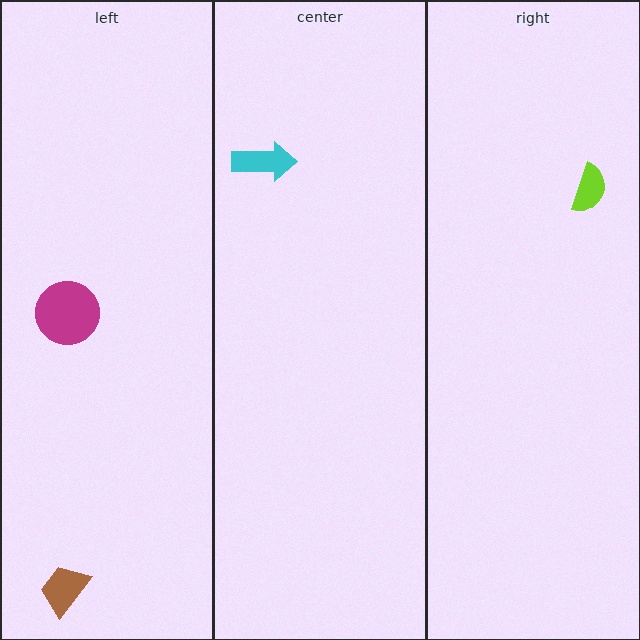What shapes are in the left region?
The brown trapezoid, the magenta circle.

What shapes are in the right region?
The lime semicircle.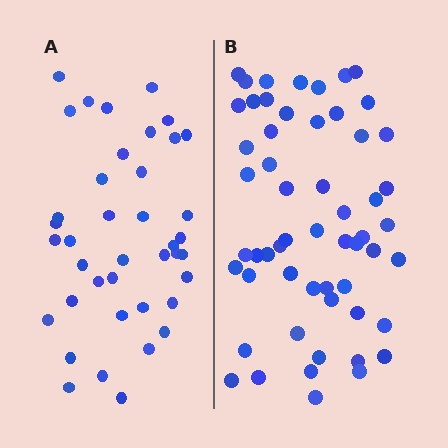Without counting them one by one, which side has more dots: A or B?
Region B (the right region) has more dots.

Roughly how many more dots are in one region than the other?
Region B has approximately 15 more dots than region A.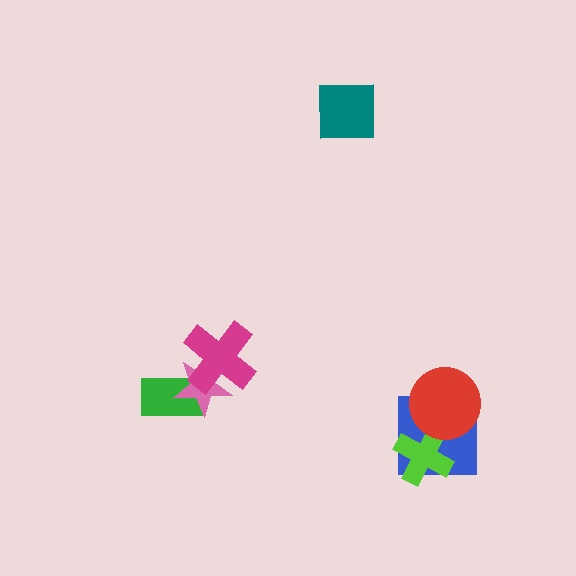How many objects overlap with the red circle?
2 objects overlap with the red circle.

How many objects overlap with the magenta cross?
1 object overlaps with the magenta cross.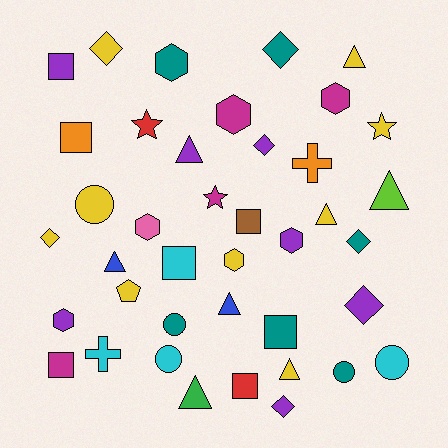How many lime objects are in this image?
There is 1 lime object.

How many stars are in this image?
There are 3 stars.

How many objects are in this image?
There are 40 objects.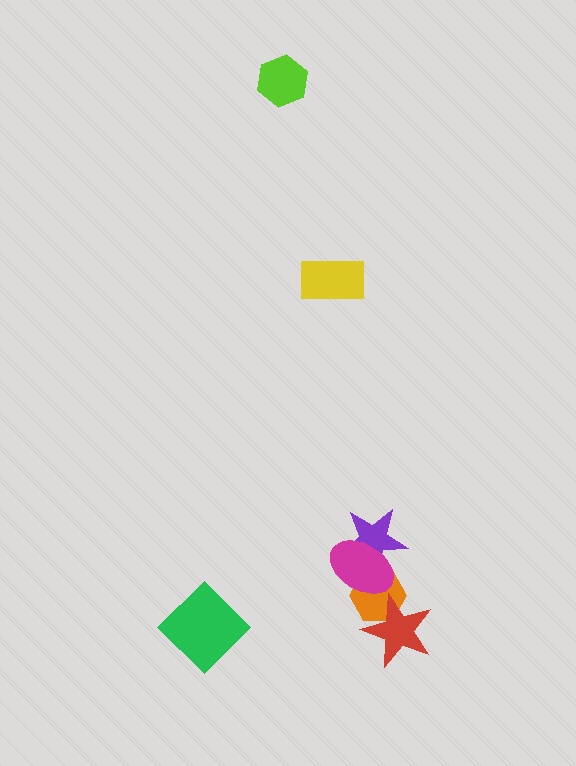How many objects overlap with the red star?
1 object overlaps with the red star.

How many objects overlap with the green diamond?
0 objects overlap with the green diamond.